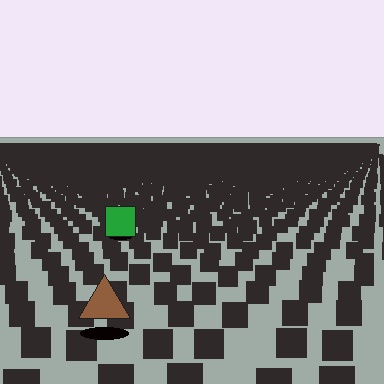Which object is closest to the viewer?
The brown triangle is closest. The texture marks near it are larger and more spread out.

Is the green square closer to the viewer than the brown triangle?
No. The brown triangle is closer — you can tell from the texture gradient: the ground texture is coarser near it.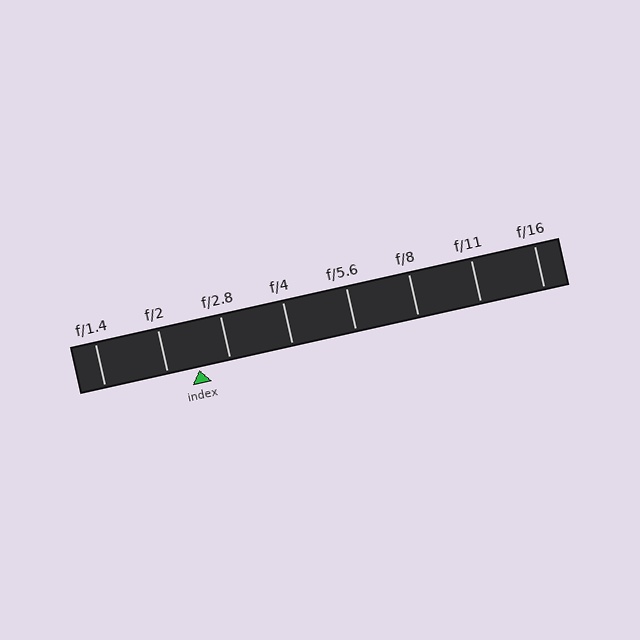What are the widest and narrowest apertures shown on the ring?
The widest aperture shown is f/1.4 and the narrowest is f/16.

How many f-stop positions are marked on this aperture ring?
There are 8 f-stop positions marked.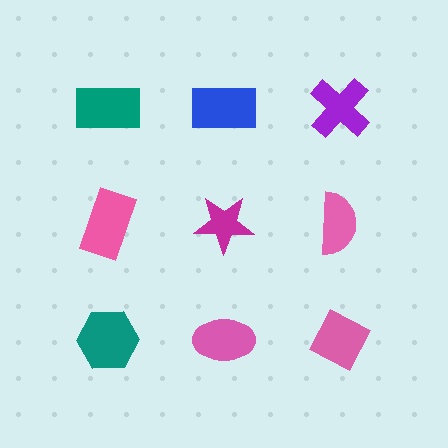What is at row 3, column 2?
A pink ellipse.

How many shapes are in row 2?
3 shapes.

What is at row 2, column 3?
A pink semicircle.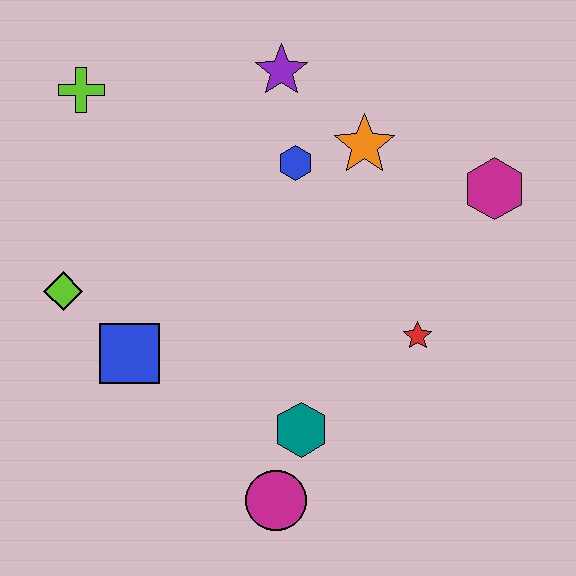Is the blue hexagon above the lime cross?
No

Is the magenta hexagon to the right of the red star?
Yes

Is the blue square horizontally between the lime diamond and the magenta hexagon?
Yes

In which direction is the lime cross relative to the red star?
The lime cross is to the left of the red star.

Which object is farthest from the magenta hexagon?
The lime diamond is farthest from the magenta hexagon.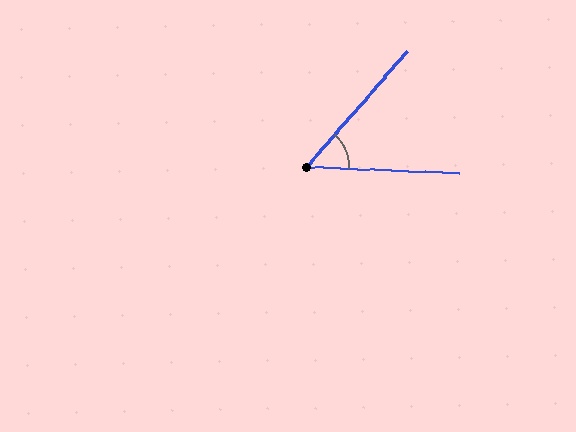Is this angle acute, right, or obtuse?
It is acute.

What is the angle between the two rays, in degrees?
Approximately 51 degrees.